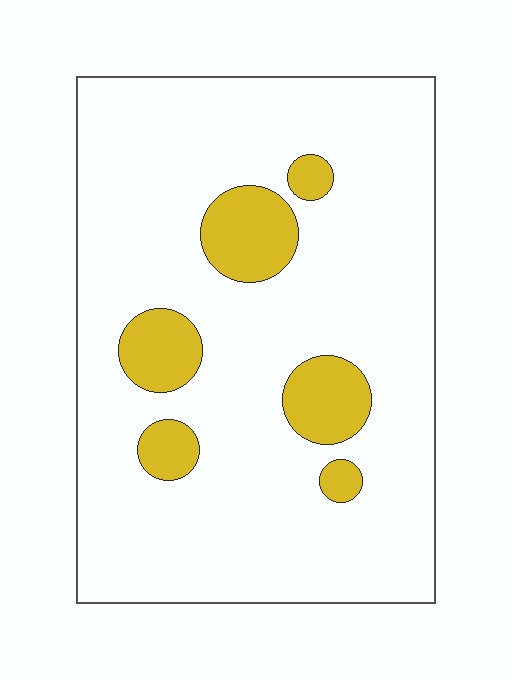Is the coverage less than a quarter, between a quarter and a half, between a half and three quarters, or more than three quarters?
Less than a quarter.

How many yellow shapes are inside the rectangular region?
6.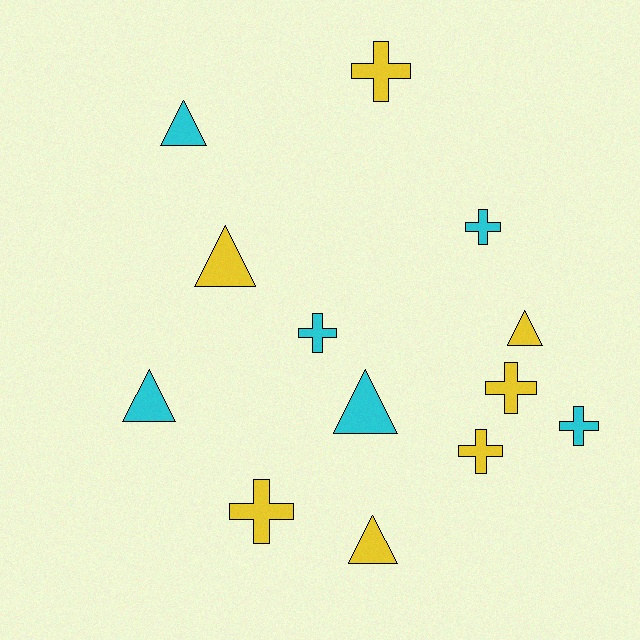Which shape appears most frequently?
Cross, with 7 objects.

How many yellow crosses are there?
There are 4 yellow crosses.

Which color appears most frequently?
Yellow, with 7 objects.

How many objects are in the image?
There are 13 objects.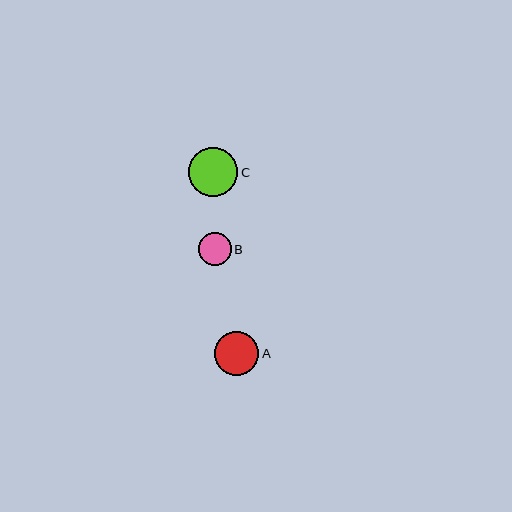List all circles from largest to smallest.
From largest to smallest: C, A, B.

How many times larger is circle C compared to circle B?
Circle C is approximately 1.5 times the size of circle B.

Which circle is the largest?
Circle C is the largest with a size of approximately 49 pixels.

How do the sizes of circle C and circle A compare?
Circle C and circle A are approximately the same size.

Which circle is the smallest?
Circle B is the smallest with a size of approximately 33 pixels.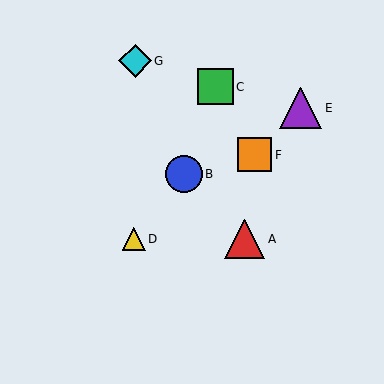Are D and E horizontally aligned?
No, D is at y≈239 and E is at y≈108.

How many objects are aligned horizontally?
2 objects (A, D) are aligned horizontally.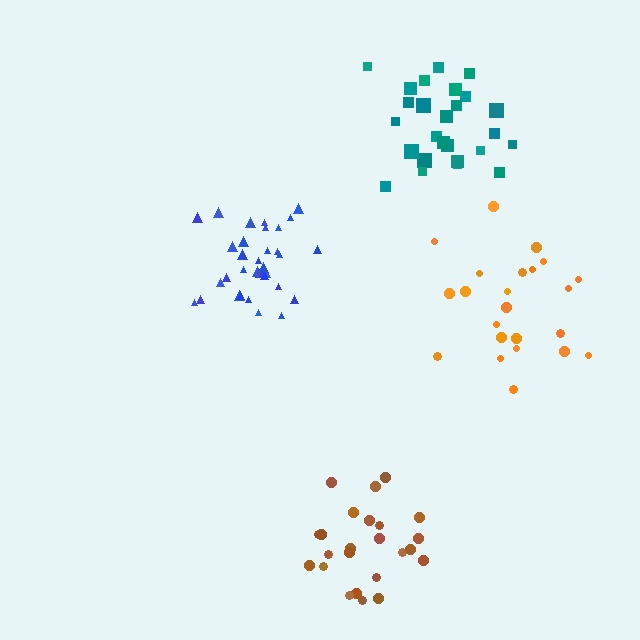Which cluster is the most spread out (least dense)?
Orange.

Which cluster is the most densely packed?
Blue.